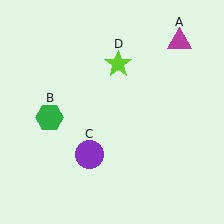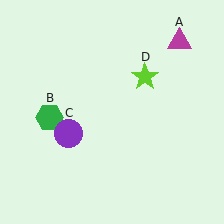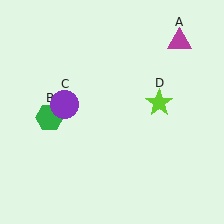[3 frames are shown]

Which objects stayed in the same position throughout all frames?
Magenta triangle (object A) and green hexagon (object B) remained stationary.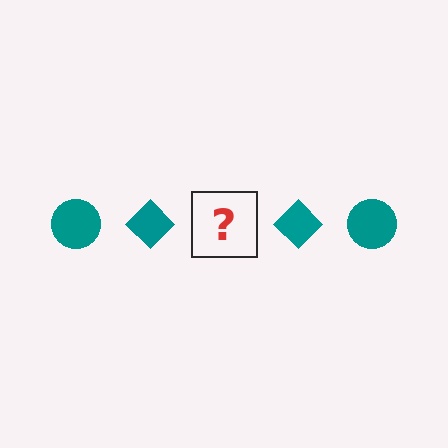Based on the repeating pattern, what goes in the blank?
The blank should be a teal circle.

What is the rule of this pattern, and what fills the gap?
The rule is that the pattern cycles through circle, diamond shapes in teal. The gap should be filled with a teal circle.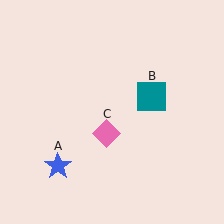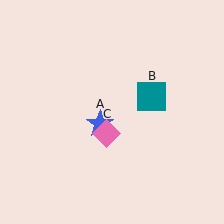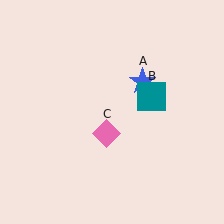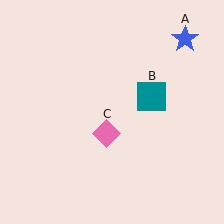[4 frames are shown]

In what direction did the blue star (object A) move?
The blue star (object A) moved up and to the right.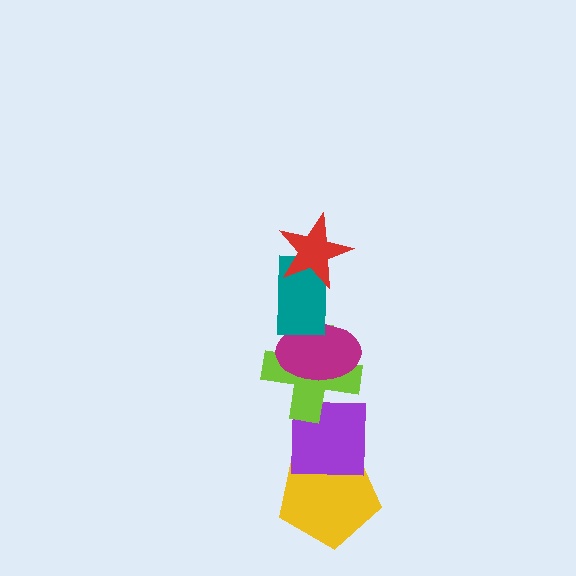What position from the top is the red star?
The red star is 1st from the top.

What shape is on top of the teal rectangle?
The red star is on top of the teal rectangle.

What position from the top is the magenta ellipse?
The magenta ellipse is 3rd from the top.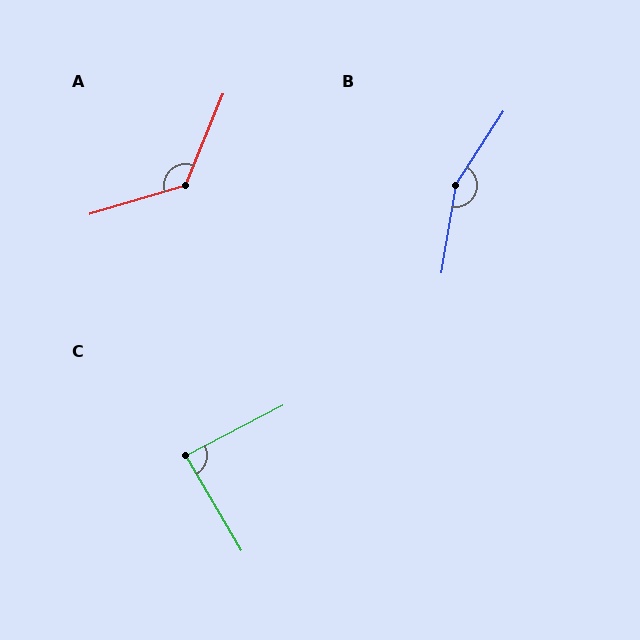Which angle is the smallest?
C, at approximately 87 degrees.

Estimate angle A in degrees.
Approximately 129 degrees.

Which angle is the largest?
B, at approximately 157 degrees.